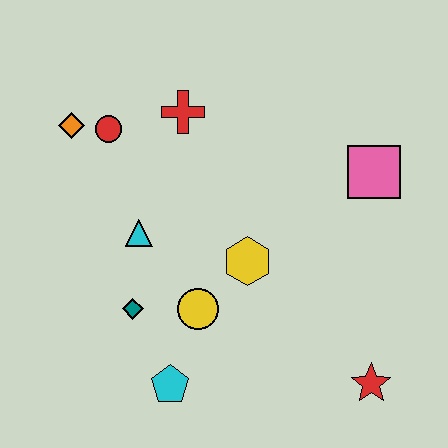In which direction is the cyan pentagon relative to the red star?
The cyan pentagon is to the left of the red star.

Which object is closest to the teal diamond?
The yellow circle is closest to the teal diamond.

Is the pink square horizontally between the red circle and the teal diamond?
No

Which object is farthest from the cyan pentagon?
The pink square is farthest from the cyan pentagon.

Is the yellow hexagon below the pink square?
Yes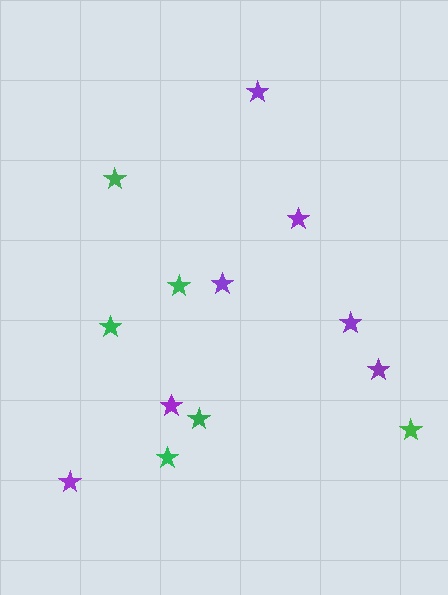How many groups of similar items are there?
There are 2 groups: one group of purple stars (7) and one group of green stars (6).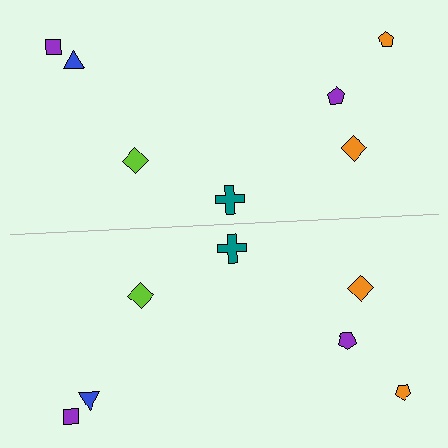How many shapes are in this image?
There are 14 shapes in this image.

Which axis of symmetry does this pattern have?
The pattern has a horizontal axis of symmetry running through the center of the image.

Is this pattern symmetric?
Yes, this pattern has bilateral (reflection) symmetry.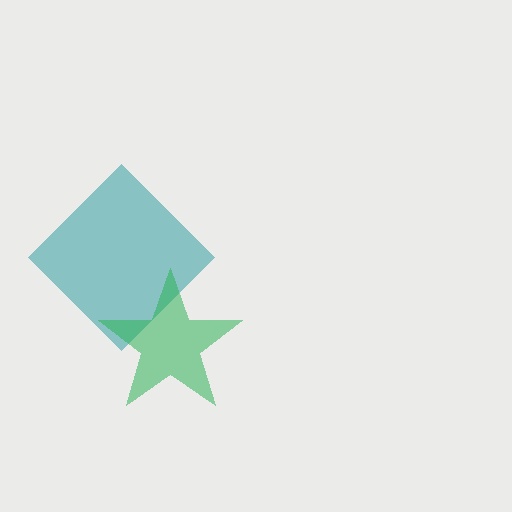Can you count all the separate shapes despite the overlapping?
Yes, there are 2 separate shapes.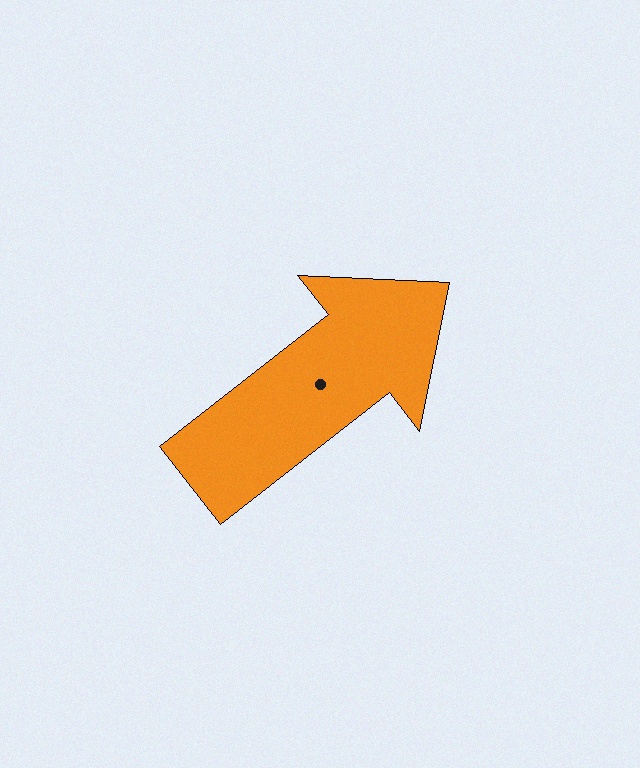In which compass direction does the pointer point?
Northeast.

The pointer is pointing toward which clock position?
Roughly 2 o'clock.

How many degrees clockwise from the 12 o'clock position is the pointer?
Approximately 52 degrees.